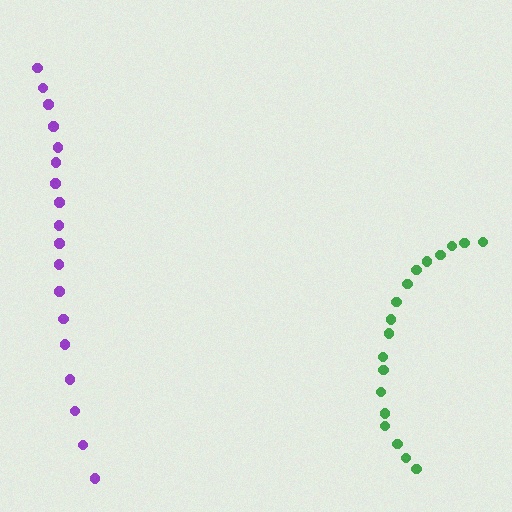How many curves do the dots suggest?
There are 2 distinct paths.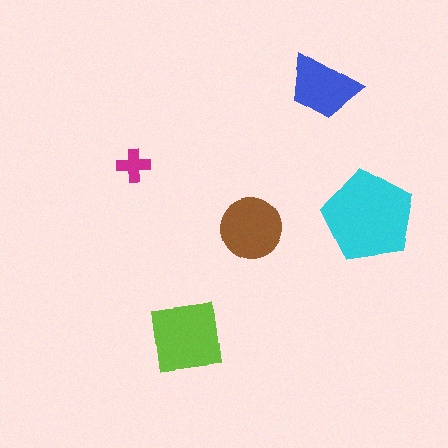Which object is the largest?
The cyan pentagon.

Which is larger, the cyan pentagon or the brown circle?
The cyan pentagon.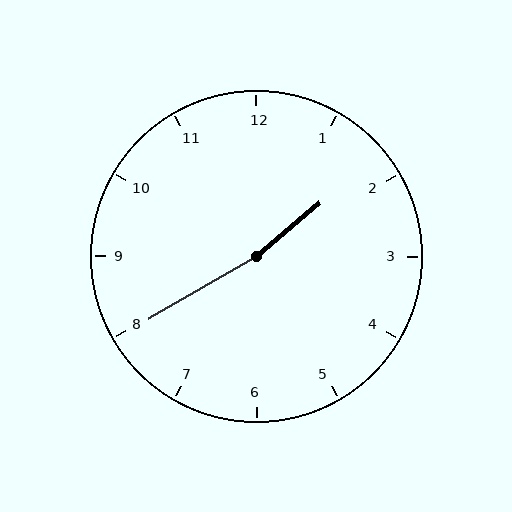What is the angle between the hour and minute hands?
Approximately 170 degrees.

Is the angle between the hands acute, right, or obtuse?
It is obtuse.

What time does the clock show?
1:40.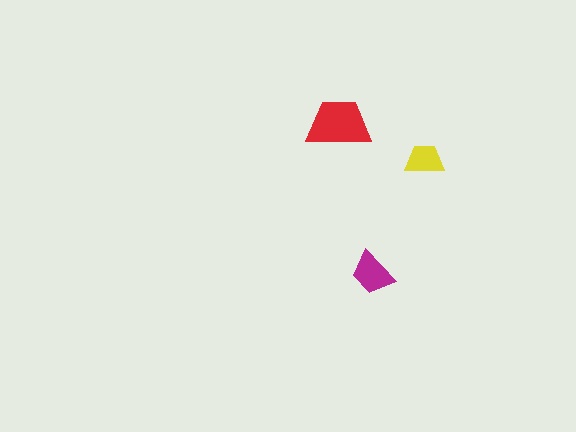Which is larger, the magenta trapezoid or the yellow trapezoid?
The magenta one.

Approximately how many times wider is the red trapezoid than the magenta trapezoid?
About 1.5 times wider.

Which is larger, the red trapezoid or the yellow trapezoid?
The red one.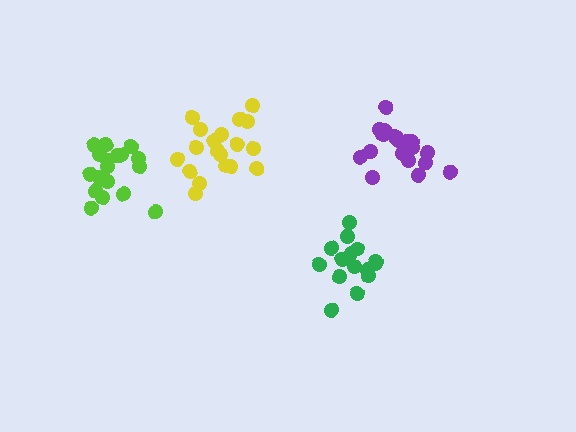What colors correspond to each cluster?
The clusters are colored: yellow, green, lime, purple.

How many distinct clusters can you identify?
There are 4 distinct clusters.